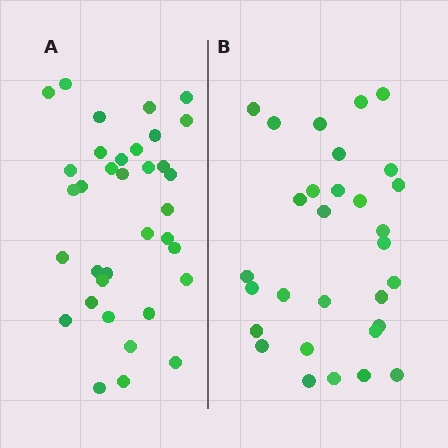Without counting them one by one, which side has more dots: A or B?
Region A (the left region) has more dots.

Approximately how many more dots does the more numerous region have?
Region A has about 5 more dots than region B.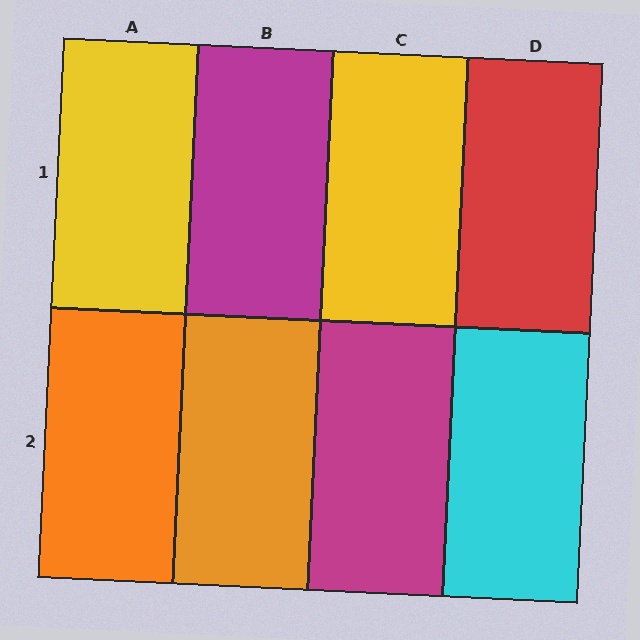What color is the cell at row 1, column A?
Yellow.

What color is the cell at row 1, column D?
Red.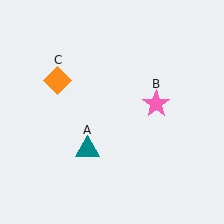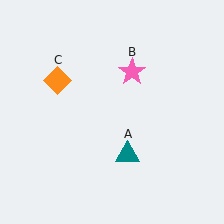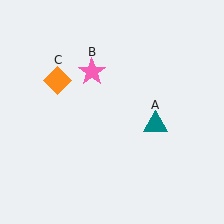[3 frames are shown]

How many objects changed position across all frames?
2 objects changed position: teal triangle (object A), pink star (object B).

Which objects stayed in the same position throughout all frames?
Orange diamond (object C) remained stationary.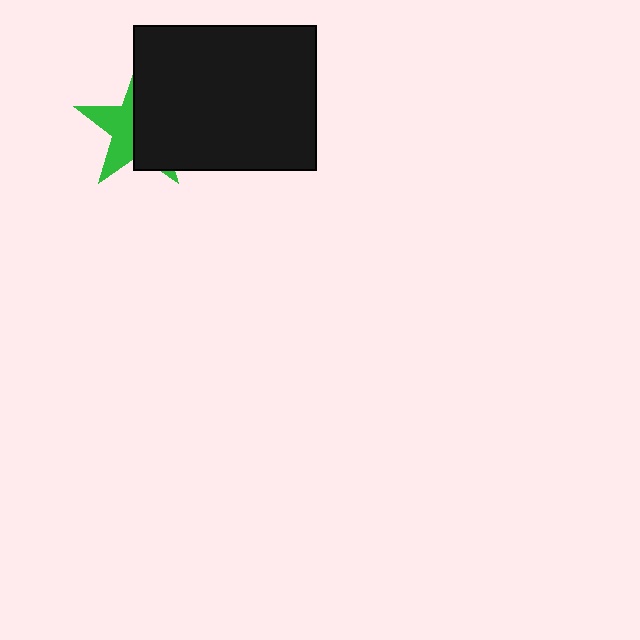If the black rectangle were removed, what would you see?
You would see the complete green star.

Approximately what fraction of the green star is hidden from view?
Roughly 56% of the green star is hidden behind the black rectangle.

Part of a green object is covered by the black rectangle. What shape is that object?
It is a star.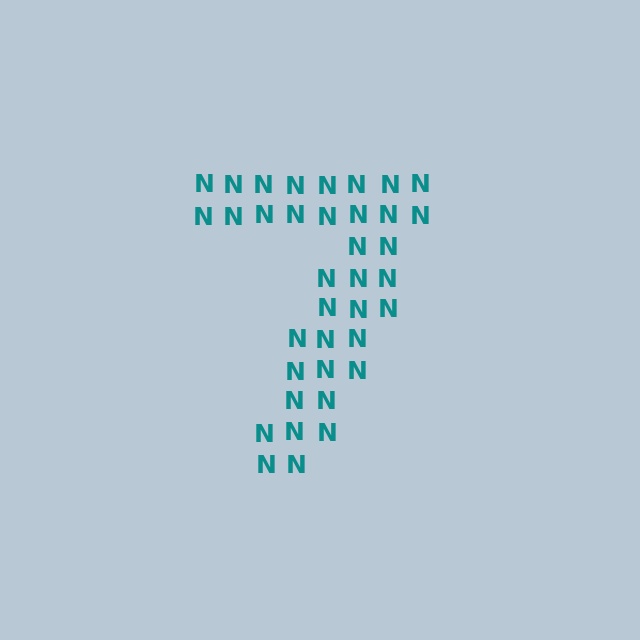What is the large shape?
The large shape is the digit 7.